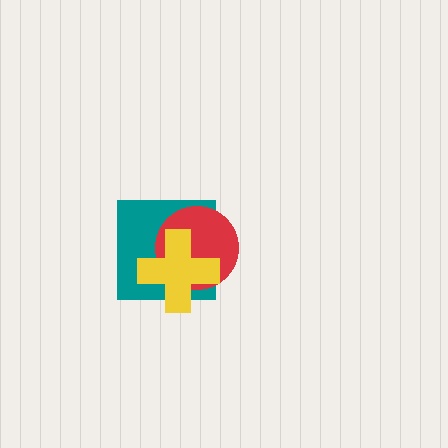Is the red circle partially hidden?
Yes, it is partially covered by another shape.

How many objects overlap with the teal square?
2 objects overlap with the teal square.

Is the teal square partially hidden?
Yes, it is partially covered by another shape.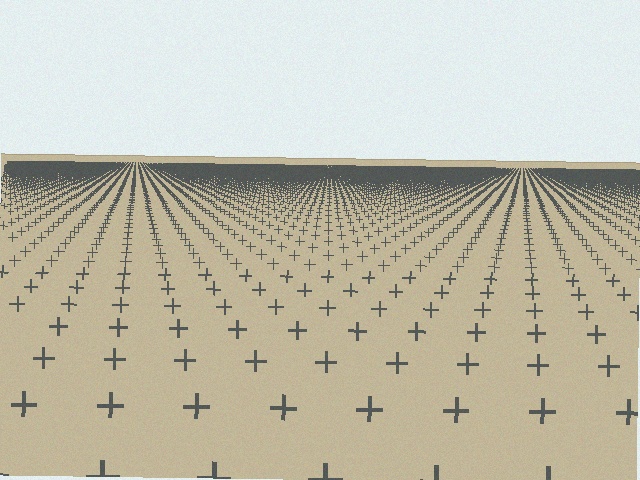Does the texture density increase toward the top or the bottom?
Density increases toward the top.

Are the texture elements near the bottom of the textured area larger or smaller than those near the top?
Larger. Near the bottom, elements are closer to the viewer and appear at a bigger on-screen size.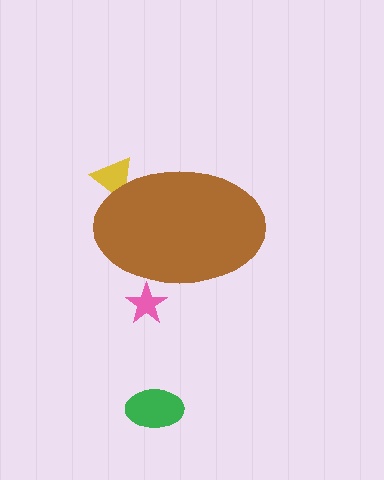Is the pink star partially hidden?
Yes, the pink star is partially hidden behind the brown ellipse.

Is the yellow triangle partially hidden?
Yes, the yellow triangle is partially hidden behind the brown ellipse.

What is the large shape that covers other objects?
A brown ellipse.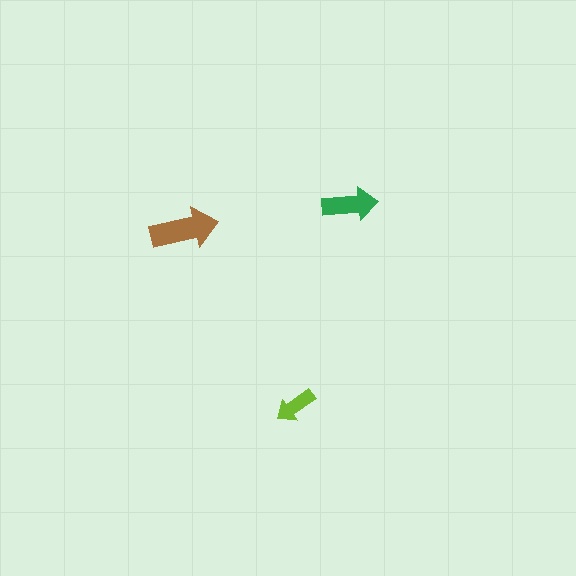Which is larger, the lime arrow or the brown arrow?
The brown one.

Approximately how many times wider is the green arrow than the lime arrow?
About 1.5 times wider.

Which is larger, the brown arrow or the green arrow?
The brown one.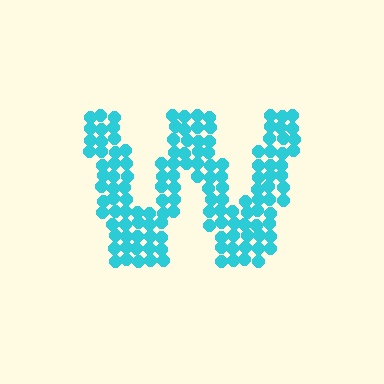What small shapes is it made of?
It is made of small circles.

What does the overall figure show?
The overall figure shows the letter W.